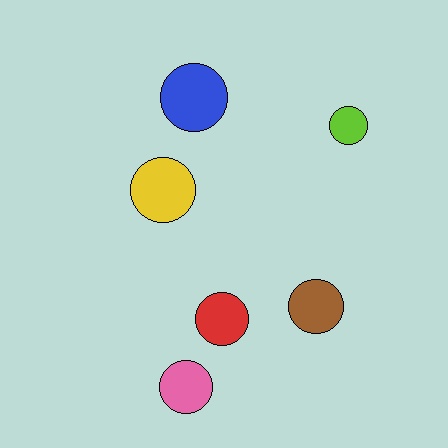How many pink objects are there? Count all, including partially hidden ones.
There is 1 pink object.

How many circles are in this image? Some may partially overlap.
There are 6 circles.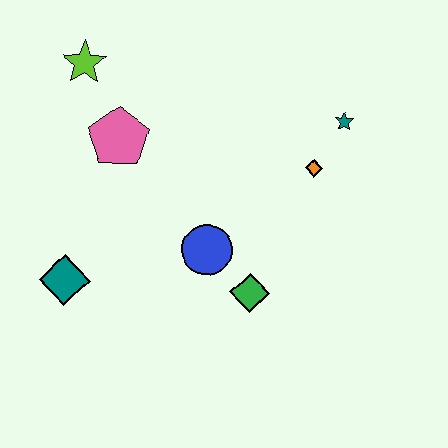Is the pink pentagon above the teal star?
No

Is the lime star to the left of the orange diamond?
Yes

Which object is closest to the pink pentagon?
The lime star is closest to the pink pentagon.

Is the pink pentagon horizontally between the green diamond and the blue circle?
No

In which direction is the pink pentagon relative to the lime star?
The pink pentagon is below the lime star.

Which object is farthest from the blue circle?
The lime star is farthest from the blue circle.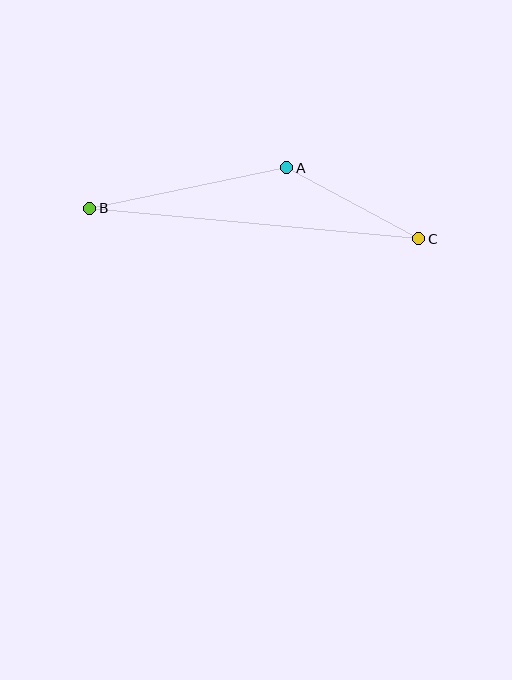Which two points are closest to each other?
Points A and C are closest to each other.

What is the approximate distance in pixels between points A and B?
The distance between A and B is approximately 201 pixels.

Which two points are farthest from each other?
Points B and C are farthest from each other.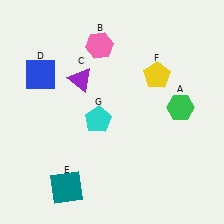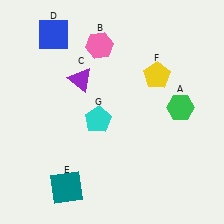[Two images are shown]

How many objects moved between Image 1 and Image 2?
1 object moved between the two images.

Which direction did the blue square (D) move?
The blue square (D) moved up.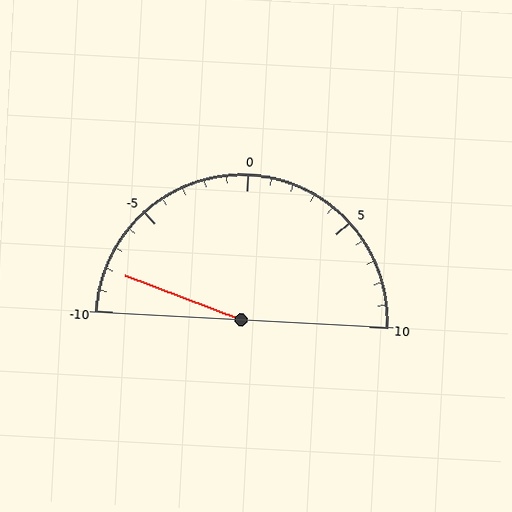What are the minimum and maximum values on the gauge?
The gauge ranges from -10 to 10.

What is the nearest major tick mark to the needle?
The nearest major tick mark is -10.